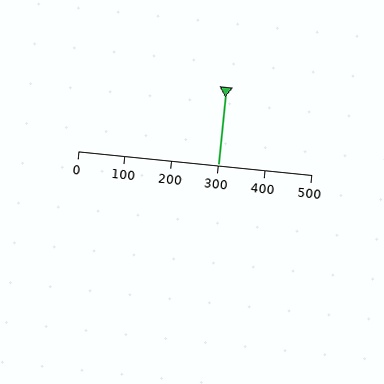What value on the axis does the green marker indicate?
The marker indicates approximately 300.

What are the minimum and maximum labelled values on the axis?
The axis runs from 0 to 500.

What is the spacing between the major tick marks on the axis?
The major ticks are spaced 100 apart.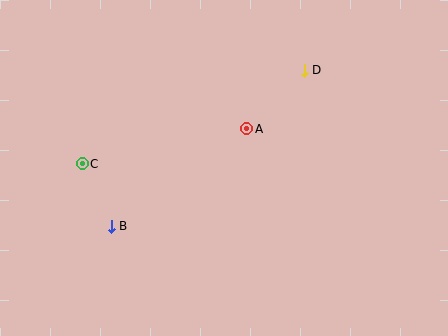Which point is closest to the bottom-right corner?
Point A is closest to the bottom-right corner.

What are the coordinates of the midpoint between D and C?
The midpoint between D and C is at (193, 117).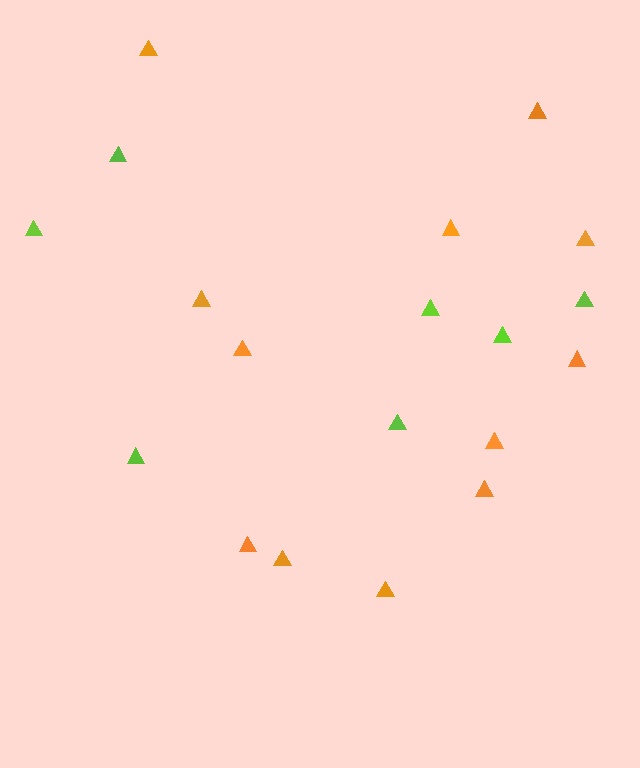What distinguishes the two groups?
There are 2 groups: one group of lime triangles (7) and one group of orange triangles (12).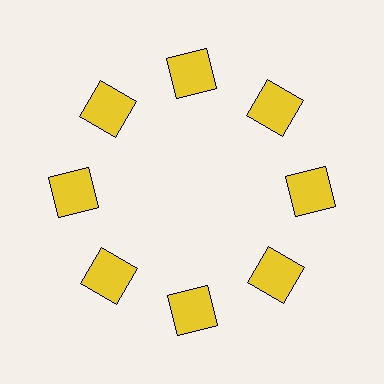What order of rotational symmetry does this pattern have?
This pattern has 8-fold rotational symmetry.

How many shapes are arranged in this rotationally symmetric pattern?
There are 8 shapes, arranged in 8 groups of 1.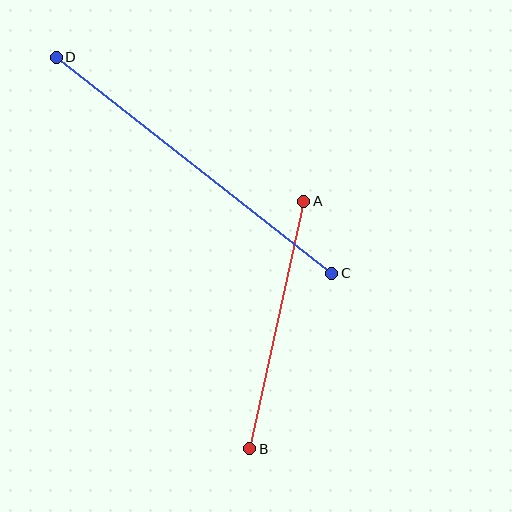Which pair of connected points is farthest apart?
Points C and D are farthest apart.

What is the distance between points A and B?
The distance is approximately 253 pixels.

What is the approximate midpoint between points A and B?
The midpoint is at approximately (277, 325) pixels.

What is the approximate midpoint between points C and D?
The midpoint is at approximately (194, 165) pixels.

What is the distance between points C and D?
The distance is approximately 350 pixels.